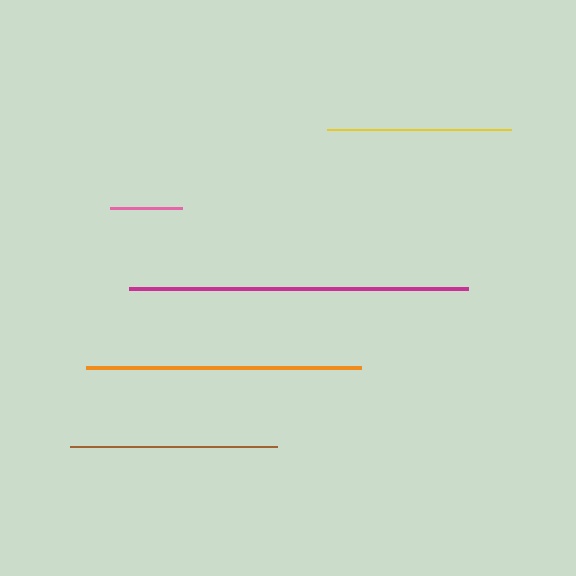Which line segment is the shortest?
The pink line is the shortest at approximately 72 pixels.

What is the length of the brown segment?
The brown segment is approximately 207 pixels long.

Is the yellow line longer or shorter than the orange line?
The orange line is longer than the yellow line.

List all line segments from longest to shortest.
From longest to shortest: magenta, orange, brown, yellow, pink.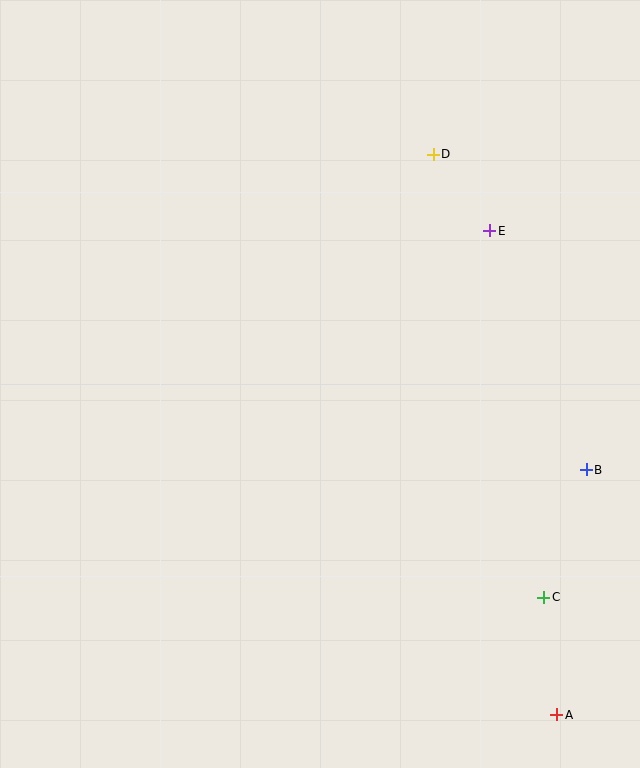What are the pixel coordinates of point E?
Point E is at (490, 231).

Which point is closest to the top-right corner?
Point D is closest to the top-right corner.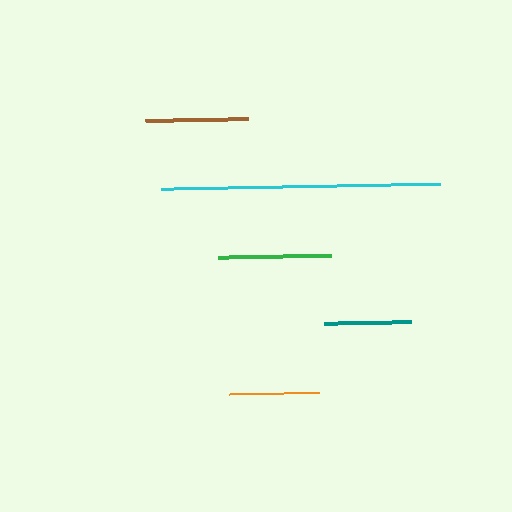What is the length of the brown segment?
The brown segment is approximately 103 pixels long.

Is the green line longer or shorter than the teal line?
The green line is longer than the teal line.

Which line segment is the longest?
The cyan line is the longest at approximately 279 pixels.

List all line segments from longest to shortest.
From longest to shortest: cyan, green, brown, orange, teal.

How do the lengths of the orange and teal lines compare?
The orange and teal lines are approximately the same length.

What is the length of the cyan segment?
The cyan segment is approximately 279 pixels long.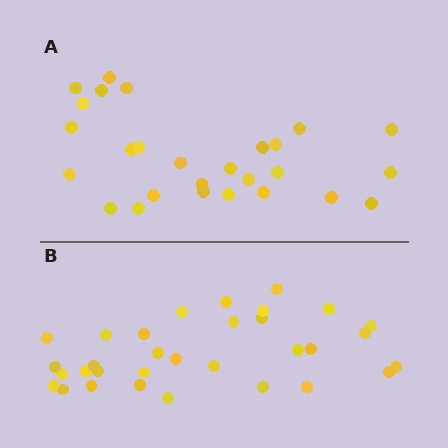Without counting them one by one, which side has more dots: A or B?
Region B (the bottom region) has more dots.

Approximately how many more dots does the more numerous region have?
Region B has about 5 more dots than region A.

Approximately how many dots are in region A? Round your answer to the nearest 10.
About 30 dots. (The exact count is 27, which rounds to 30.)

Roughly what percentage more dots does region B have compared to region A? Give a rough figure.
About 20% more.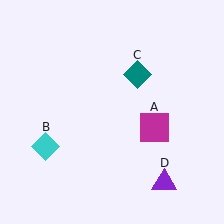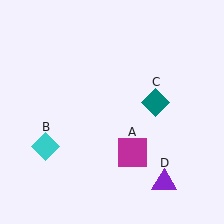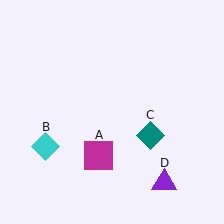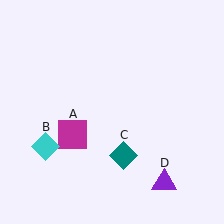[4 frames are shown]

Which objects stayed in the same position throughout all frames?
Cyan diamond (object B) and purple triangle (object D) remained stationary.